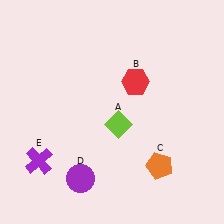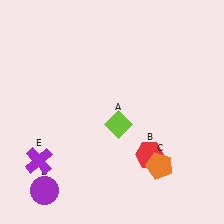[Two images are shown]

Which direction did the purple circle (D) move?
The purple circle (D) moved left.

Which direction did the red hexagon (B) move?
The red hexagon (B) moved down.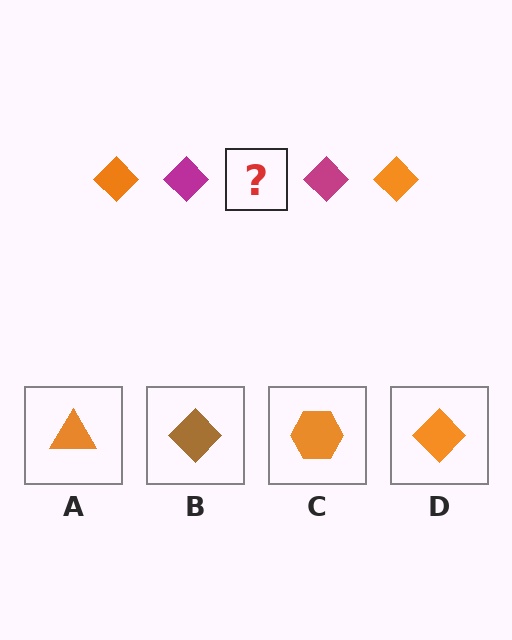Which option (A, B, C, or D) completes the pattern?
D.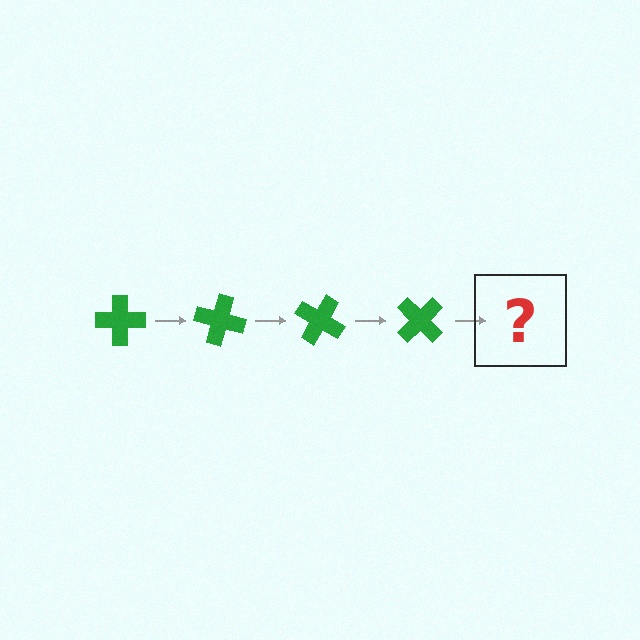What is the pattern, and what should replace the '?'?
The pattern is that the cross rotates 15 degrees each step. The '?' should be a green cross rotated 60 degrees.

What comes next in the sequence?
The next element should be a green cross rotated 60 degrees.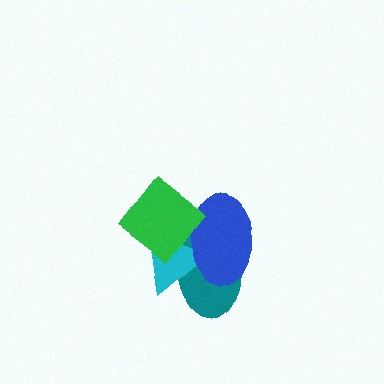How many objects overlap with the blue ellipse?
3 objects overlap with the blue ellipse.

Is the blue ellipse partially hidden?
Yes, it is partially covered by another shape.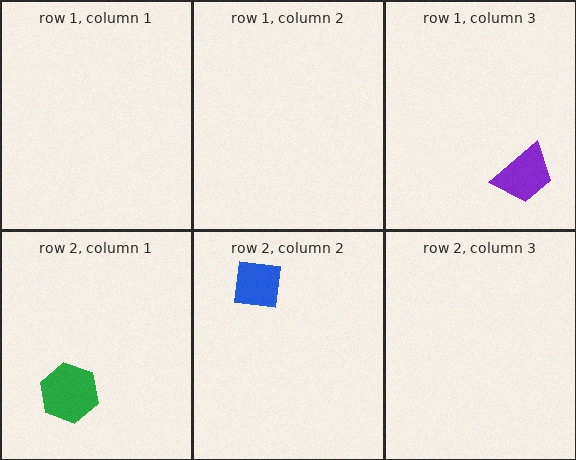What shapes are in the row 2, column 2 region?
The blue square.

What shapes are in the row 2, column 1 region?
The green hexagon.